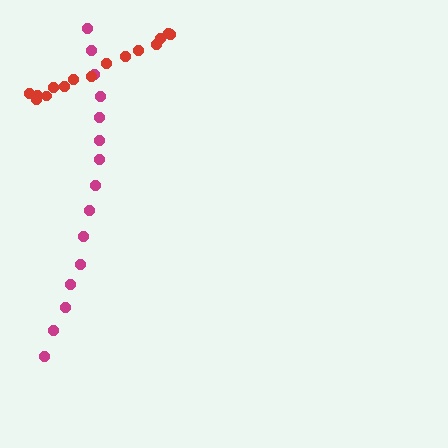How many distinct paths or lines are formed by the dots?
There are 2 distinct paths.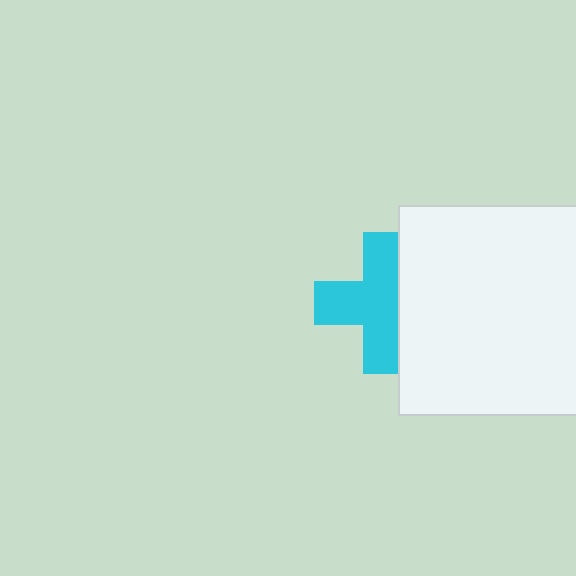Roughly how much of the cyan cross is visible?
Most of it is visible (roughly 67%).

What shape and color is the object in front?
The object in front is a white rectangle.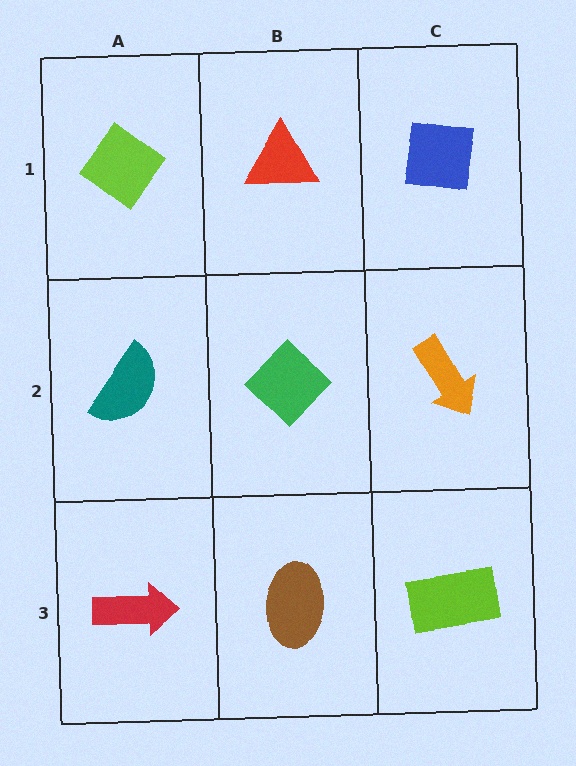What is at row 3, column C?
A lime rectangle.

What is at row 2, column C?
An orange arrow.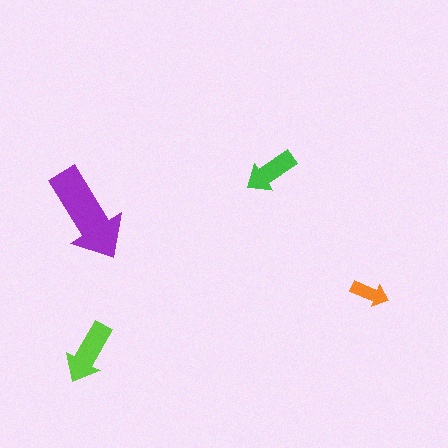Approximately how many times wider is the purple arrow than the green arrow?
About 2 times wider.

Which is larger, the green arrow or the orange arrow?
The green one.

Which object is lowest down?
The lime arrow is bottommost.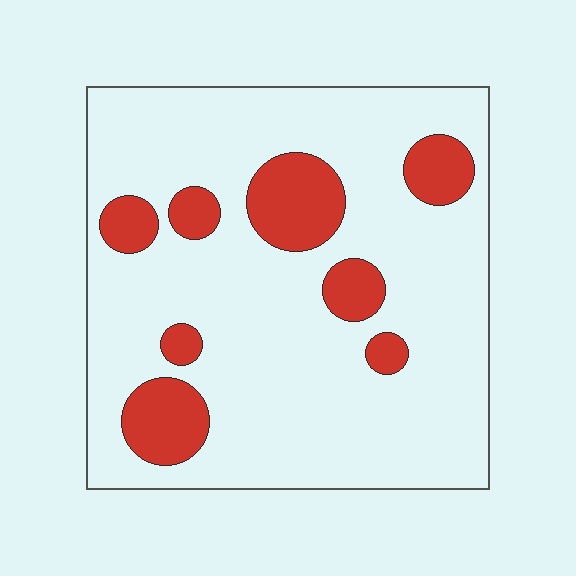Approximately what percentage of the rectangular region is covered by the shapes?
Approximately 20%.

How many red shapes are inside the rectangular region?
8.